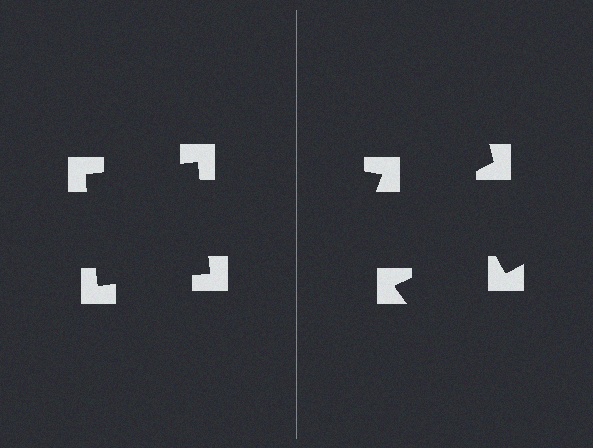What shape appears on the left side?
An illusory square.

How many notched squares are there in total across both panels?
8 — 4 on each side.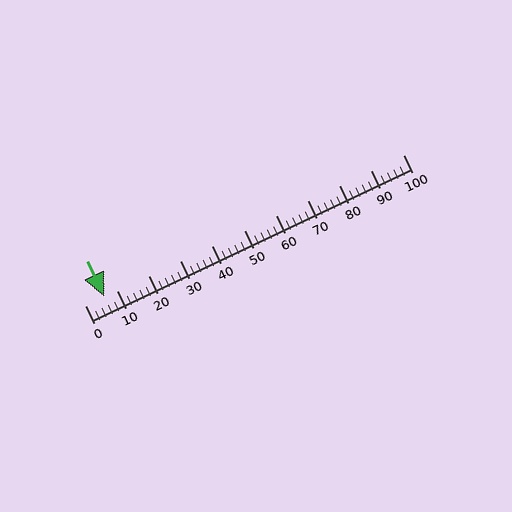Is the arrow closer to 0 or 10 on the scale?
The arrow is closer to 10.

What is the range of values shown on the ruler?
The ruler shows values from 0 to 100.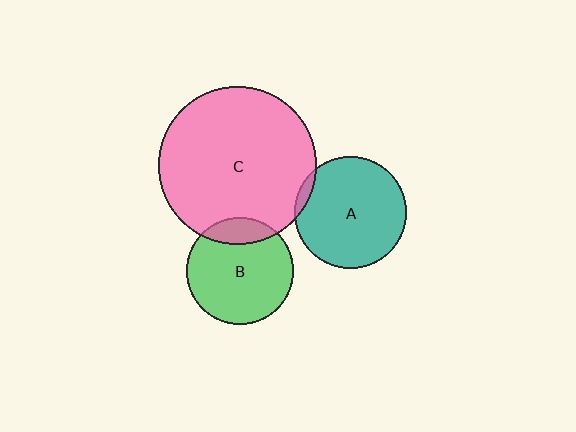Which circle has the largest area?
Circle C (pink).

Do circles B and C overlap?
Yes.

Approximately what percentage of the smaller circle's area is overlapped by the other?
Approximately 15%.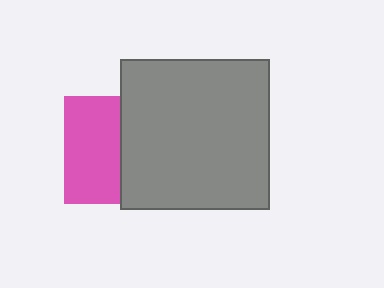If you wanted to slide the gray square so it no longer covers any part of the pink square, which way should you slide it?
Slide it right — that is the most direct way to separate the two shapes.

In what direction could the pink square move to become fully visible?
The pink square could move left. That would shift it out from behind the gray square entirely.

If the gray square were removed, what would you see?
You would see the complete pink square.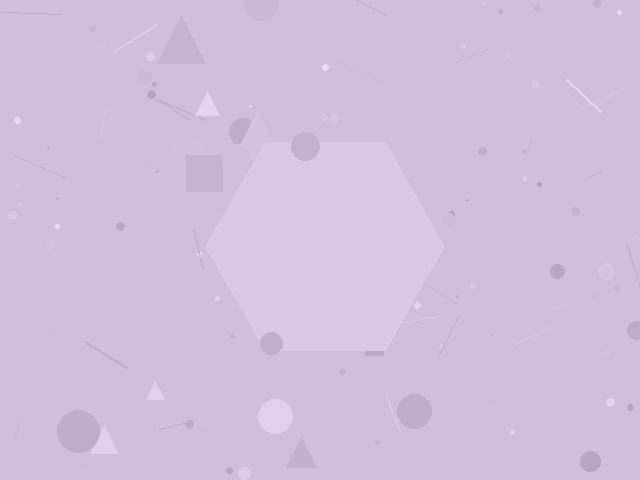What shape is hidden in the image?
A hexagon is hidden in the image.